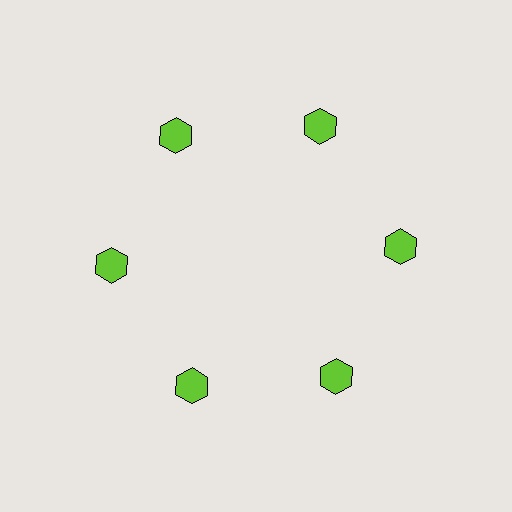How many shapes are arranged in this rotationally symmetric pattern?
There are 6 shapes, arranged in 6 groups of 1.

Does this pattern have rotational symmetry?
Yes, this pattern has 6-fold rotational symmetry. It looks the same after rotating 60 degrees around the center.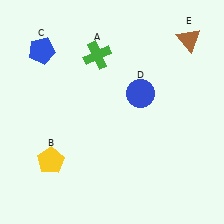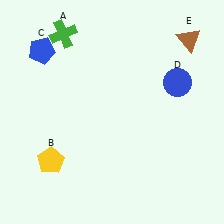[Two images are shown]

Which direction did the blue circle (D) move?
The blue circle (D) moved right.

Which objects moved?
The objects that moved are: the green cross (A), the blue circle (D).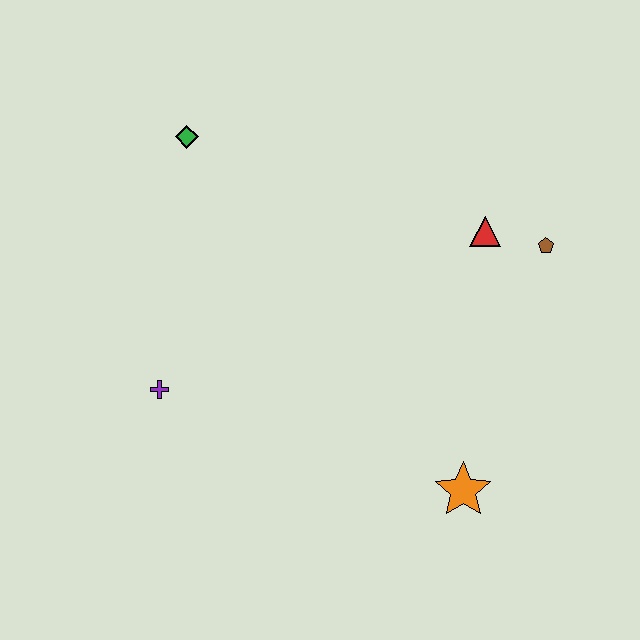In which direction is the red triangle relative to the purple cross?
The red triangle is to the right of the purple cross.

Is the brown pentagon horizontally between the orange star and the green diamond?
No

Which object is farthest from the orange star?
The green diamond is farthest from the orange star.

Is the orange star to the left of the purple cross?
No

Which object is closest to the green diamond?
The purple cross is closest to the green diamond.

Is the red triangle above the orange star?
Yes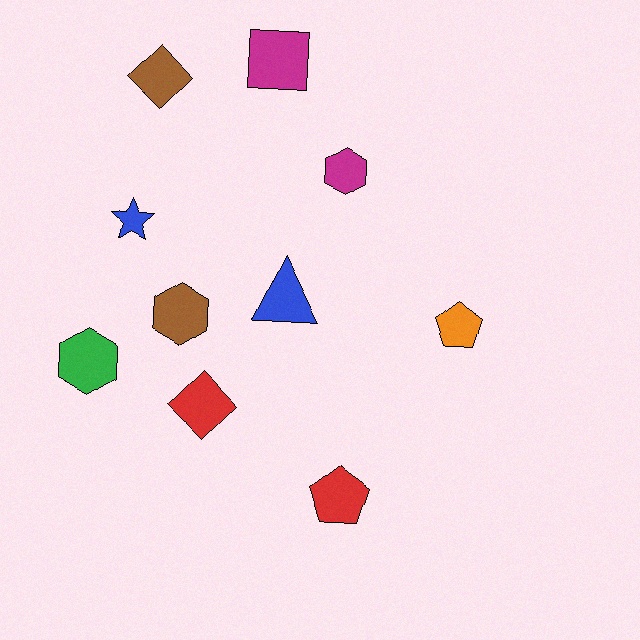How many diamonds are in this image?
There are 2 diamonds.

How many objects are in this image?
There are 10 objects.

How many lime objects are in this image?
There are no lime objects.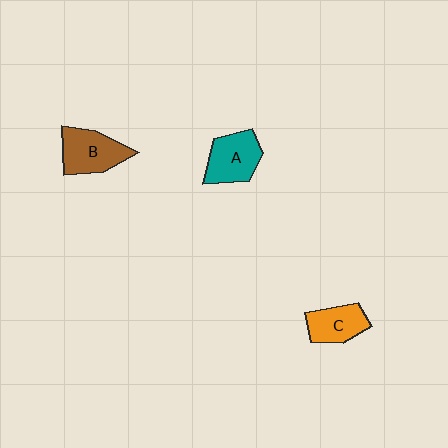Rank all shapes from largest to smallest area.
From largest to smallest: B (brown), A (teal), C (orange).